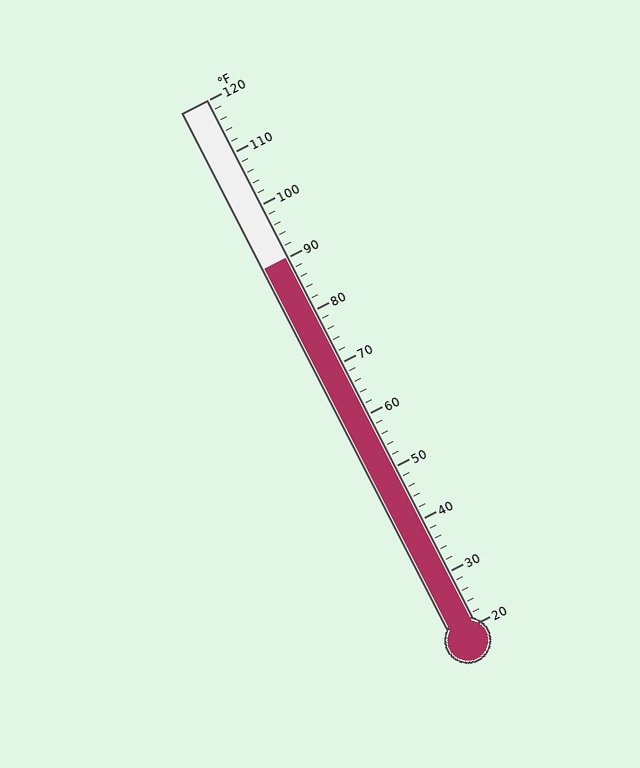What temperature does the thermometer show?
The thermometer shows approximately 90°F.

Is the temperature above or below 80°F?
The temperature is above 80°F.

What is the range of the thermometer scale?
The thermometer scale ranges from 20°F to 120°F.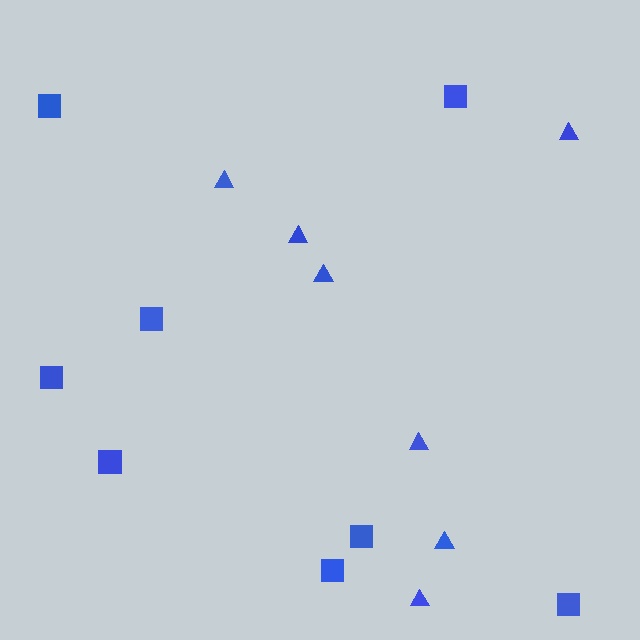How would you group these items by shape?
There are 2 groups: one group of squares (8) and one group of triangles (7).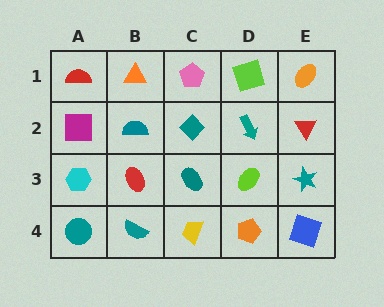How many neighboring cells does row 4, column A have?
2.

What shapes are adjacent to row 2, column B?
An orange triangle (row 1, column B), a red ellipse (row 3, column B), a magenta square (row 2, column A), a teal diamond (row 2, column C).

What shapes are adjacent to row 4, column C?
A teal ellipse (row 3, column C), a teal semicircle (row 4, column B), an orange pentagon (row 4, column D).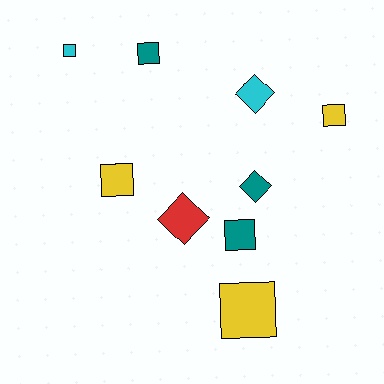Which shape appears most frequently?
Square, with 6 objects.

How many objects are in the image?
There are 9 objects.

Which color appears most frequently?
Yellow, with 3 objects.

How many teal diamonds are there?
There is 1 teal diamond.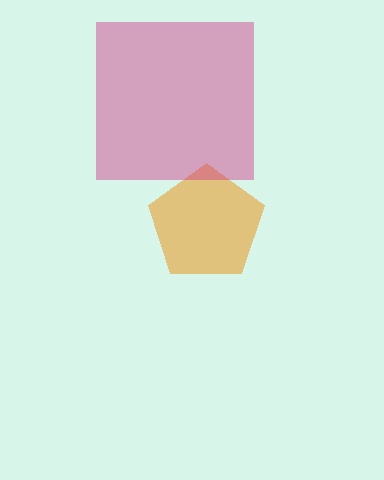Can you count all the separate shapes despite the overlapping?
Yes, there are 2 separate shapes.